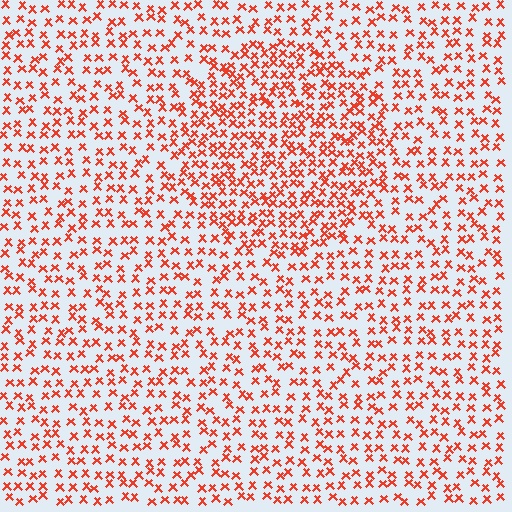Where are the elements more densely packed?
The elements are more densely packed inside the circle boundary.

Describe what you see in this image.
The image contains small red elements arranged at two different densities. A circle-shaped region is visible where the elements are more densely packed than the surrounding area.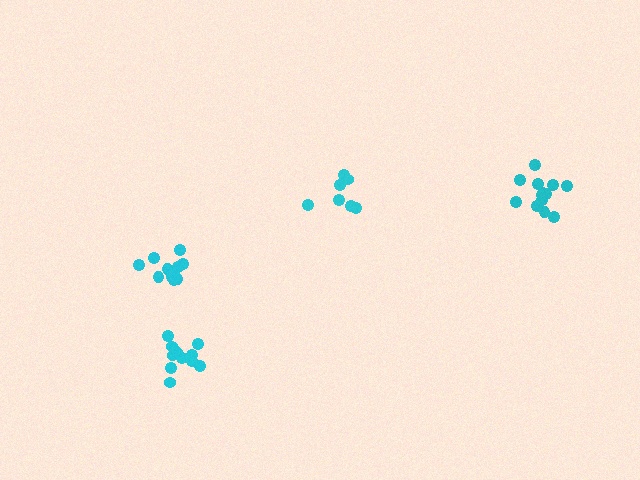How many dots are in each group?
Group 1: 7 dots, Group 2: 10 dots, Group 3: 13 dots, Group 4: 12 dots (42 total).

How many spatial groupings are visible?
There are 4 spatial groupings.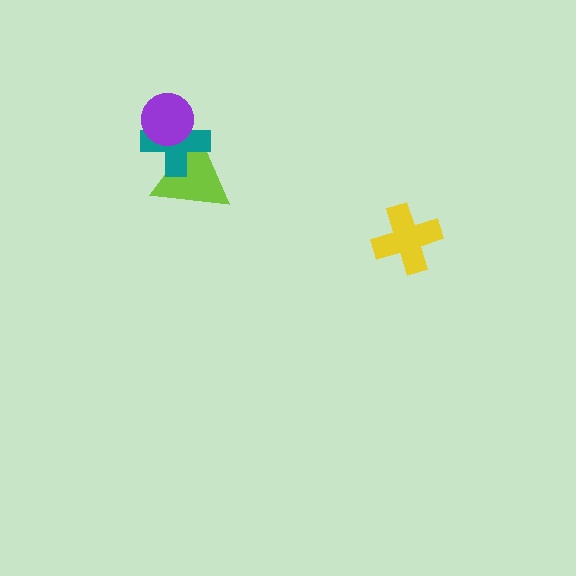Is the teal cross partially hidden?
Yes, it is partially covered by another shape.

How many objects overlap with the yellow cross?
0 objects overlap with the yellow cross.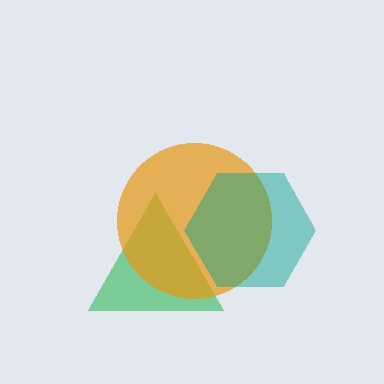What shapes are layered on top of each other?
The layered shapes are: a green triangle, an orange circle, a teal hexagon.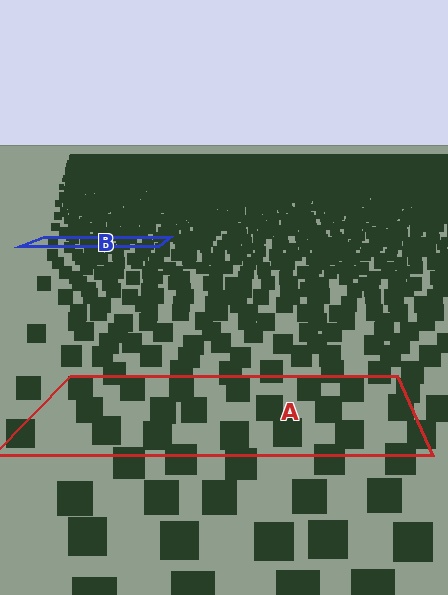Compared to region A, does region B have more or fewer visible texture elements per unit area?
Region B has more texture elements per unit area — they are packed more densely because it is farther away.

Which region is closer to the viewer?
Region A is closer. The texture elements there are larger and more spread out.